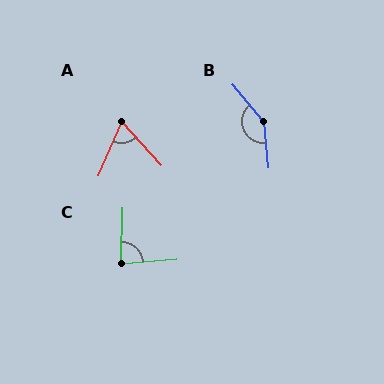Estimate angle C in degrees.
Approximately 84 degrees.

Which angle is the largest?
B, at approximately 146 degrees.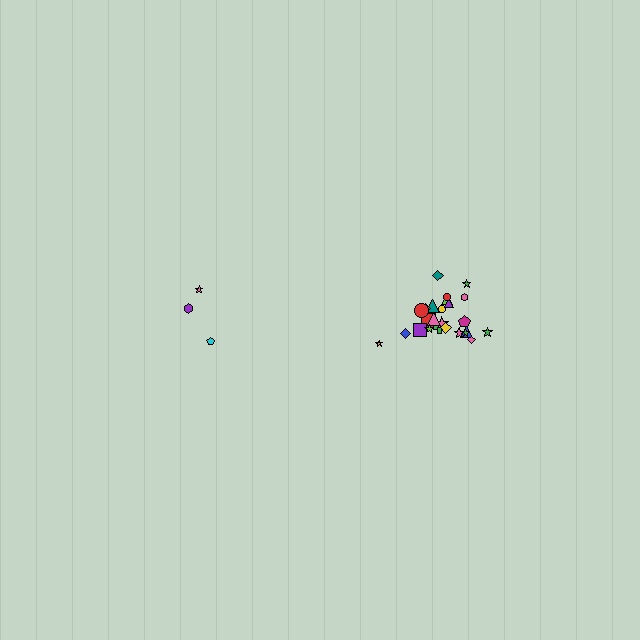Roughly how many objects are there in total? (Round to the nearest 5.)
Roughly 30 objects in total.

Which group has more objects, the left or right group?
The right group.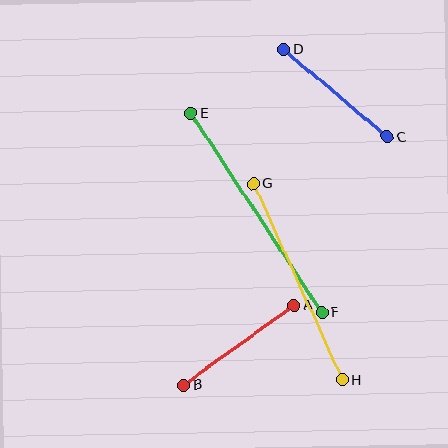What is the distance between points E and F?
The distance is approximately 239 pixels.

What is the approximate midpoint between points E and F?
The midpoint is at approximately (256, 213) pixels.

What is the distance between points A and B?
The distance is approximately 137 pixels.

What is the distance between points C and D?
The distance is approximately 135 pixels.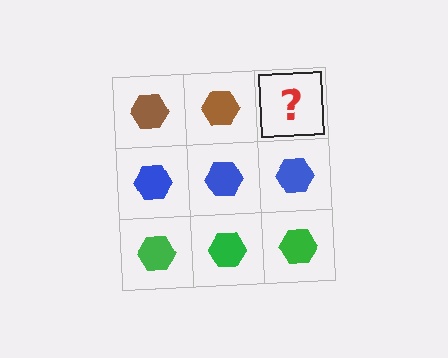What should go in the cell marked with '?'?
The missing cell should contain a brown hexagon.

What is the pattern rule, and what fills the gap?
The rule is that each row has a consistent color. The gap should be filled with a brown hexagon.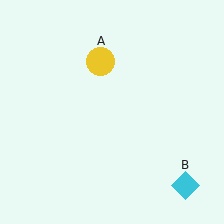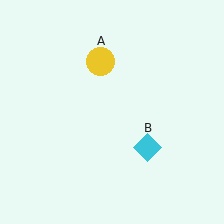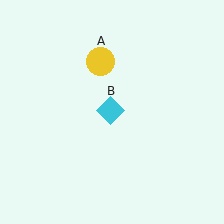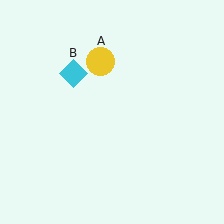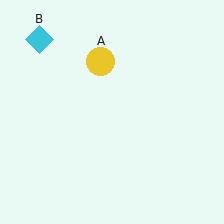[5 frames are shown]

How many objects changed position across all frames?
1 object changed position: cyan diamond (object B).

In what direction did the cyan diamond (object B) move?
The cyan diamond (object B) moved up and to the left.